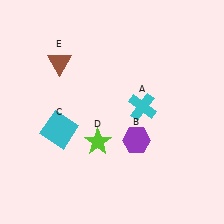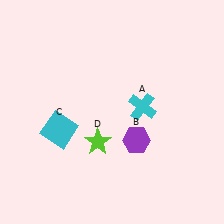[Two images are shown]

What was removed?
The brown triangle (E) was removed in Image 2.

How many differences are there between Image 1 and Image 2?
There is 1 difference between the two images.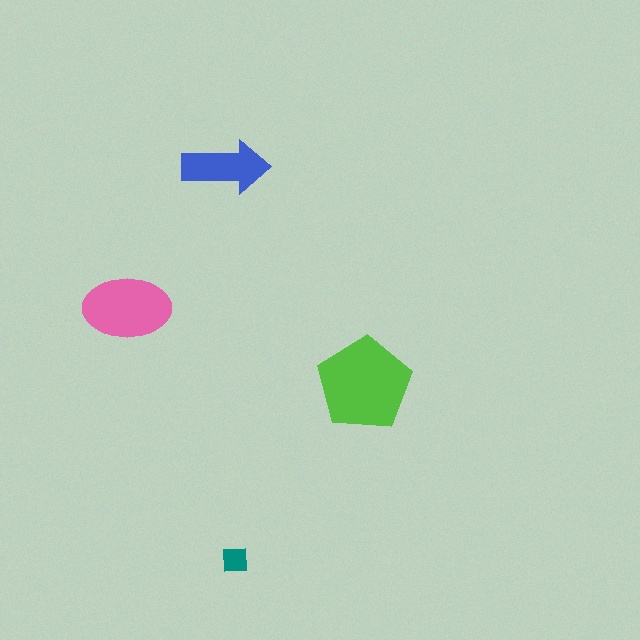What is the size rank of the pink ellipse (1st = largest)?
2nd.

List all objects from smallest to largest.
The teal square, the blue arrow, the pink ellipse, the lime pentagon.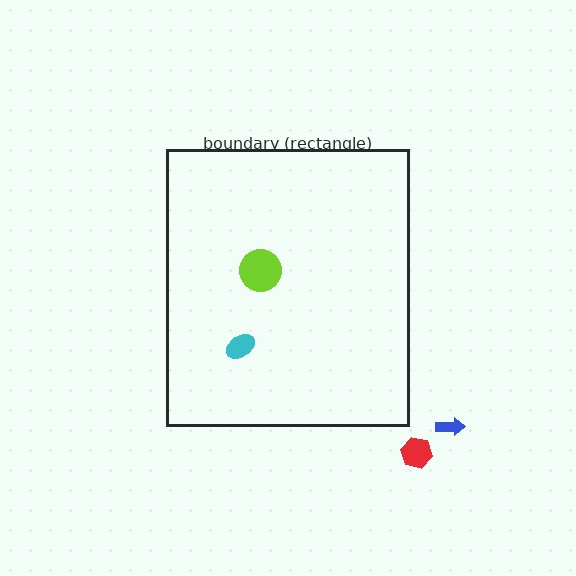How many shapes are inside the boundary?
2 inside, 2 outside.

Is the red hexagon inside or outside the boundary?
Outside.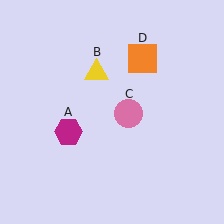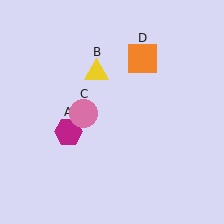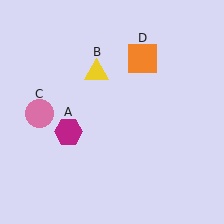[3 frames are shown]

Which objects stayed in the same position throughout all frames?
Magenta hexagon (object A) and yellow triangle (object B) and orange square (object D) remained stationary.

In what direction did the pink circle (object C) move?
The pink circle (object C) moved left.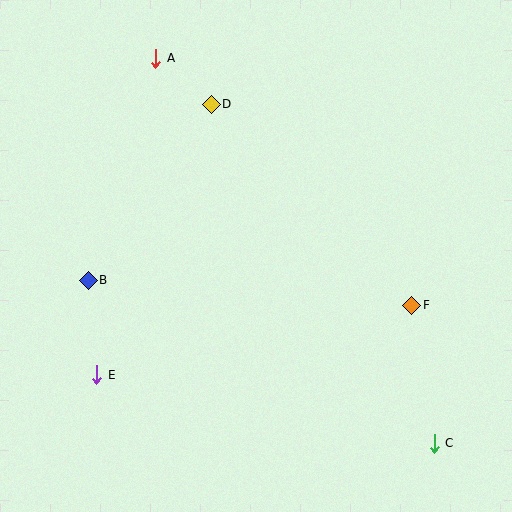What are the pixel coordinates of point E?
Point E is at (97, 375).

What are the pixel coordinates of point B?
Point B is at (88, 280).